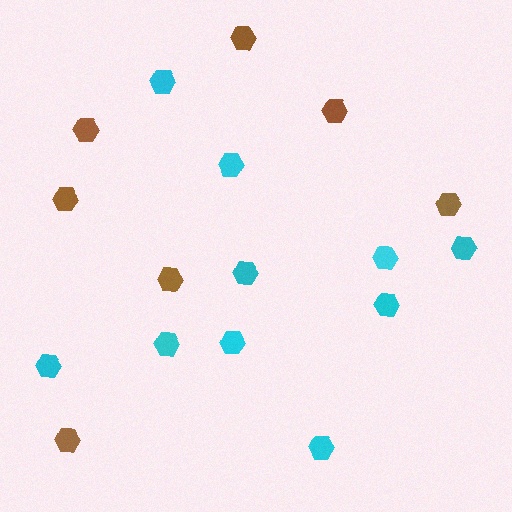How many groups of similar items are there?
There are 2 groups: one group of brown hexagons (7) and one group of cyan hexagons (10).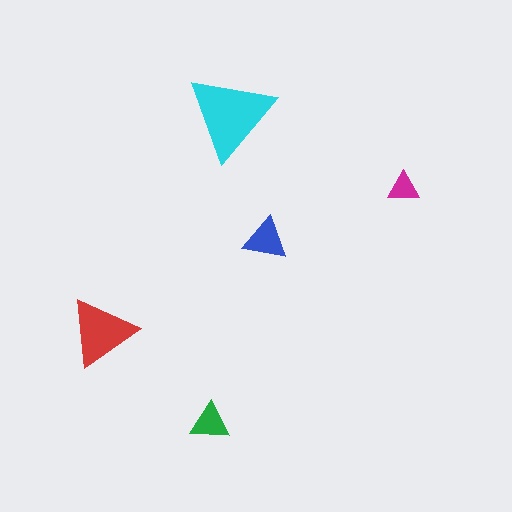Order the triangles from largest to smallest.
the cyan one, the red one, the blue one, the green one, the magenta one.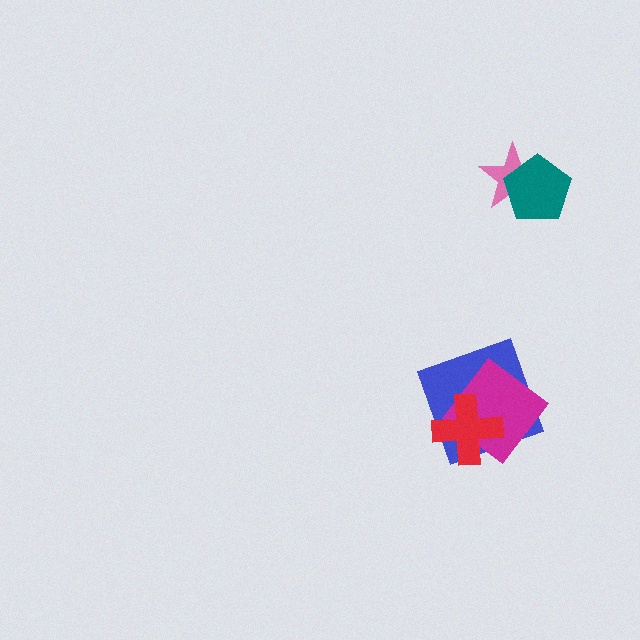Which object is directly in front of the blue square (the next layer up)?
The magenta diamond is directly in front of the blue square.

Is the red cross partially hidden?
No, no other shape covers it.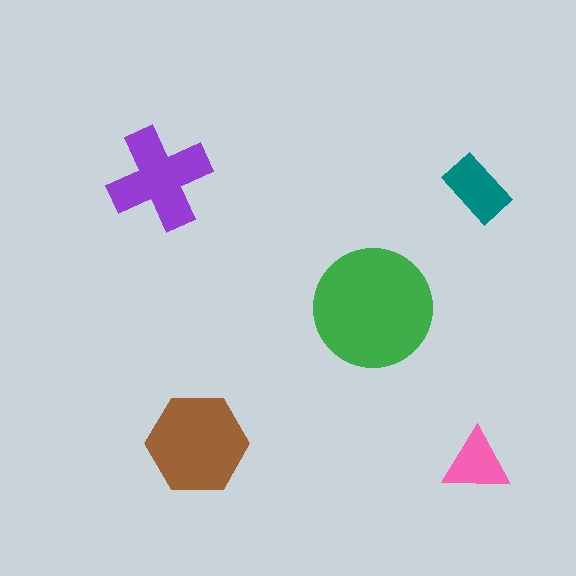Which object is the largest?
The green circle.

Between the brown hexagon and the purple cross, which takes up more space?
The brown hexagon.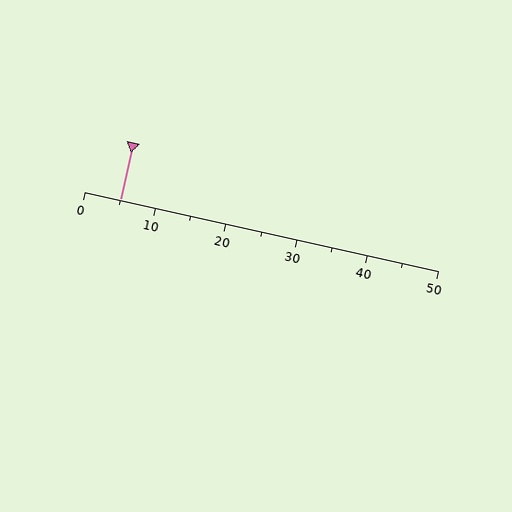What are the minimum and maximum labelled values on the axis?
The axis runs from 0 to 50.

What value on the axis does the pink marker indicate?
The marker indicates approximately 5.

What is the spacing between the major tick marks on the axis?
The major ticks are spaced 10 apart.